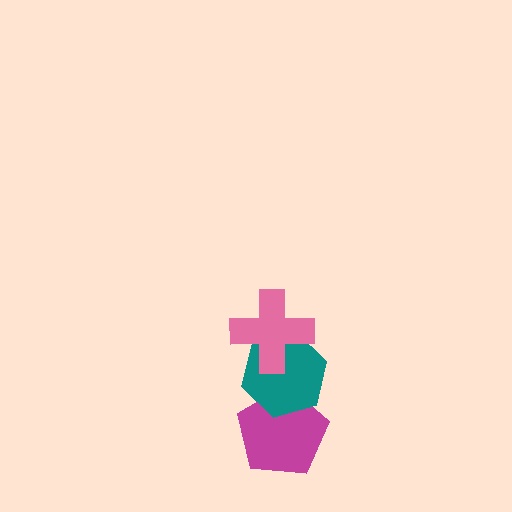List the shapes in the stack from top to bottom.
From top to bottom: the pink cross, the teal hexagon, the magenta pentagon.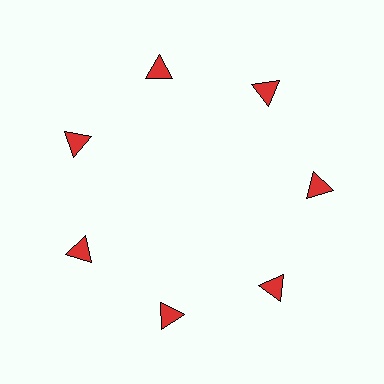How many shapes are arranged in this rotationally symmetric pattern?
There are 7 shapes, arranged in 7 groups of 1.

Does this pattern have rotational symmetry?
Yes, this pattern has 7-fold rotational symmetry. It looks the same after rotating 51 degrees around the center.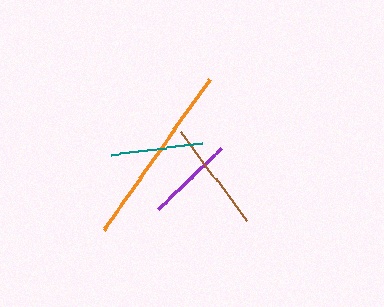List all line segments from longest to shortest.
From longest to shortest: orange, brown, teal, purple.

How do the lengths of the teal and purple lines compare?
The teal and purple lines are approximately the same length.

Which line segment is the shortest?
The purple line is the shortest at approximately 87 pixels.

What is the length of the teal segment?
The teal segment is approximately 91 pixels long.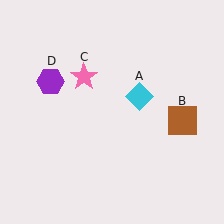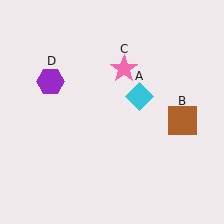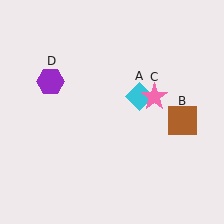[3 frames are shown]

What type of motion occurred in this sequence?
The pink star (object C) rotated clockwise around the center of the scene.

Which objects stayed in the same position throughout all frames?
Cyan diamond (object A) and brown square (object B) and purple hexagon (object D) remained stationary.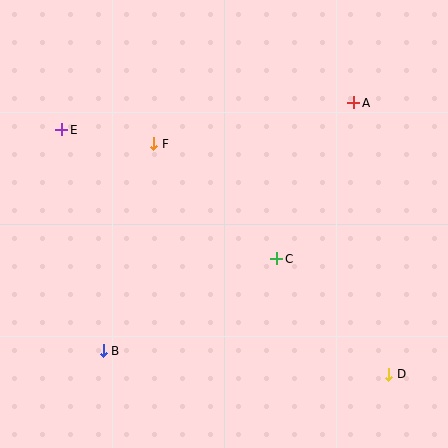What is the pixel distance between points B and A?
The distance between B and A is 352 pixels.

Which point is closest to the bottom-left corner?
Point B is closest to the bottom-left corner.